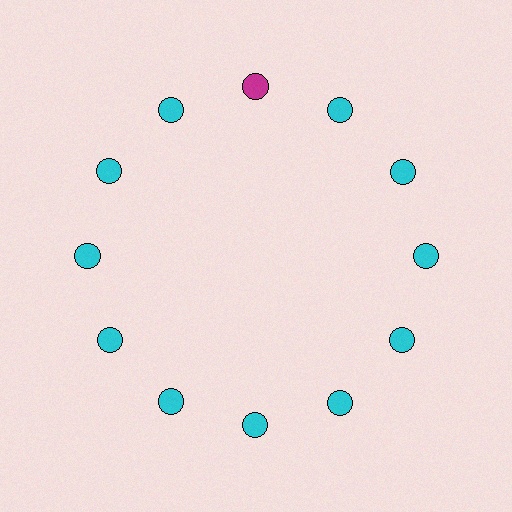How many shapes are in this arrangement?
There are 12 shapes arranged in a ring pattern.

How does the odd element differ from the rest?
It has a different color: magenta instead of cyan.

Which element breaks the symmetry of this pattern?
The magenta circle at roughly the 12 o'clock position breaks the symmetry. All other shapes are cyan circles.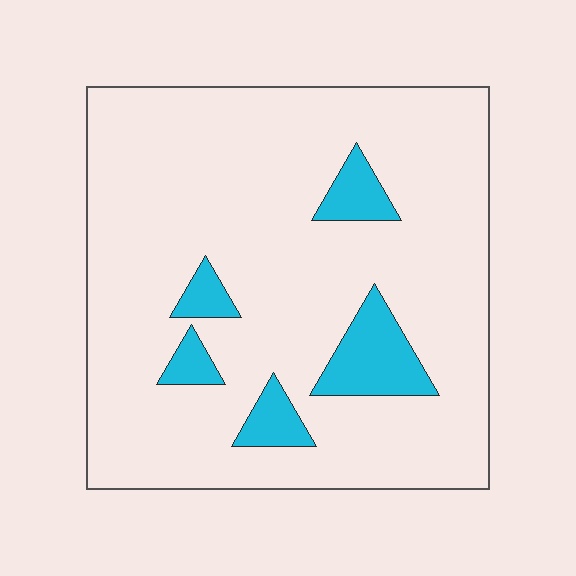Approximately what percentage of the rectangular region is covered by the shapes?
Approximately 10%.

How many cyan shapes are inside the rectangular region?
5.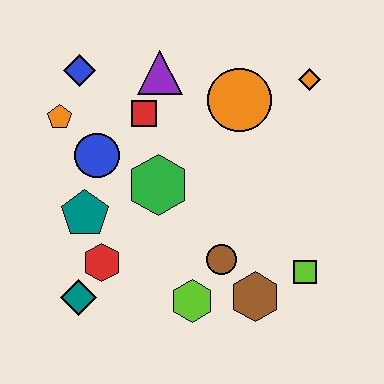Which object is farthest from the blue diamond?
The lime square is farthest from the blue diamond.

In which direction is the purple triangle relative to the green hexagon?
The purple triangle is above the green hexagon.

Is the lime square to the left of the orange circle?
No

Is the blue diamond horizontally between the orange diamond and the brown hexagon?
No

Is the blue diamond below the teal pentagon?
No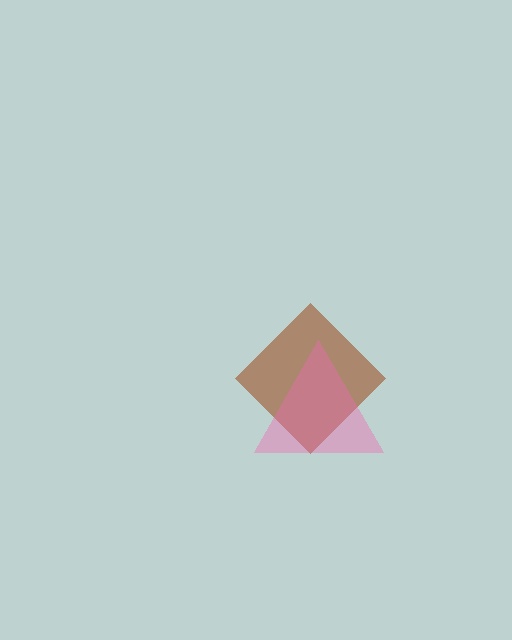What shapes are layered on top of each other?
The layered shapes are: a brown diamond, a pink triangle.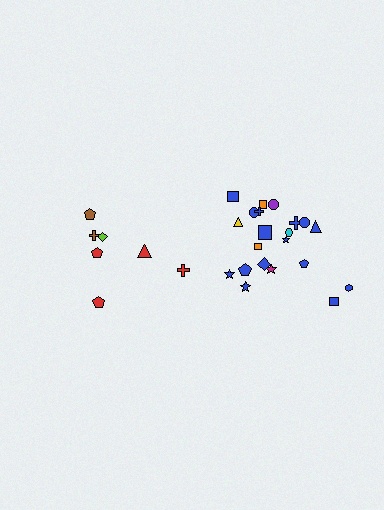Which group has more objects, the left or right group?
The right group.